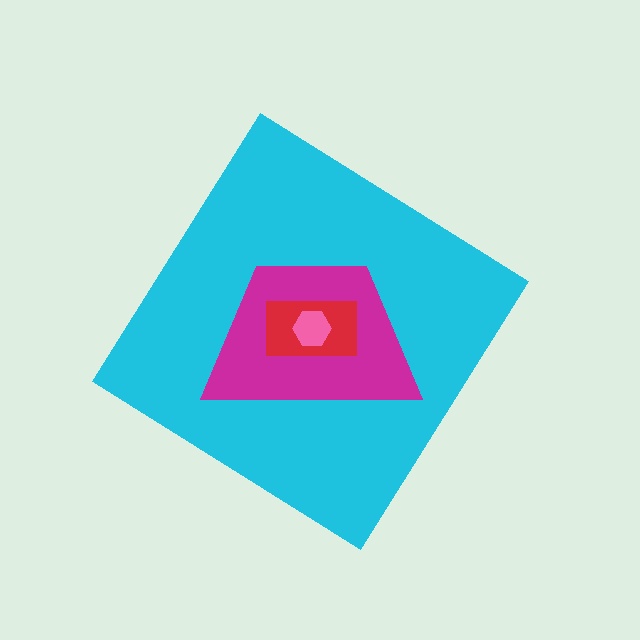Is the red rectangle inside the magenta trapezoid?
Yes.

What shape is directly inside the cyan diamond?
The magenta trapezoid.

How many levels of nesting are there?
4.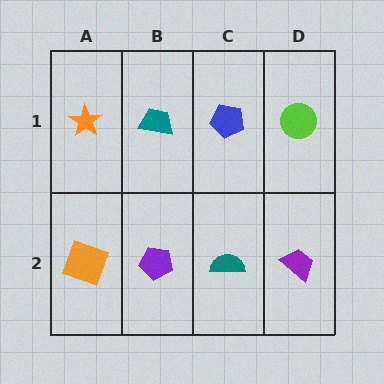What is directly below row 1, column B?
A purple pentagon.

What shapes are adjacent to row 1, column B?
A purple pentagon (row 2, column B), an orange star (row 1, column A), a blue pentagon (row 1, column C).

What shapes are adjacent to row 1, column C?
A teal semicircle (row 2, column C), a teal trapezoid (row 1, column B), a lime circle (row 1, column D).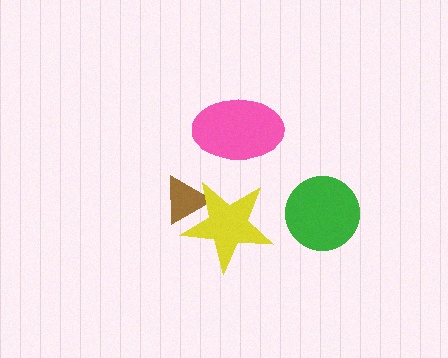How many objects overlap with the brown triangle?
1 object overlaps with the brown triangle.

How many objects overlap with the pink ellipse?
0 objects overlap with the pink ellipse.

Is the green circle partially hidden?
No, no other shape covers it.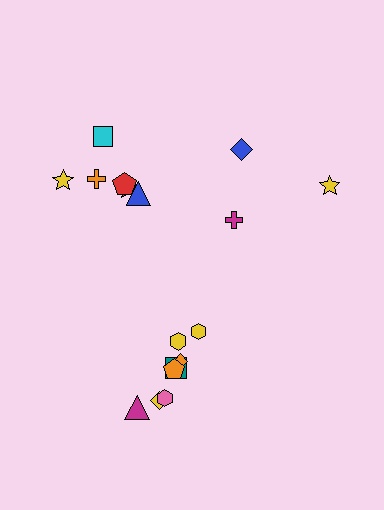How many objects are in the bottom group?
There are 8 objects.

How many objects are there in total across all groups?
There are 17 objects.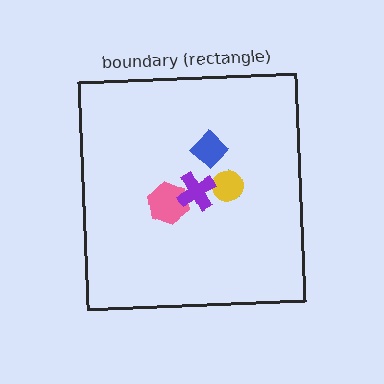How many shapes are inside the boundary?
5 inside, 0 outside.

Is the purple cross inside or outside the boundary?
Inside.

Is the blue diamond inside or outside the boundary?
Inside.